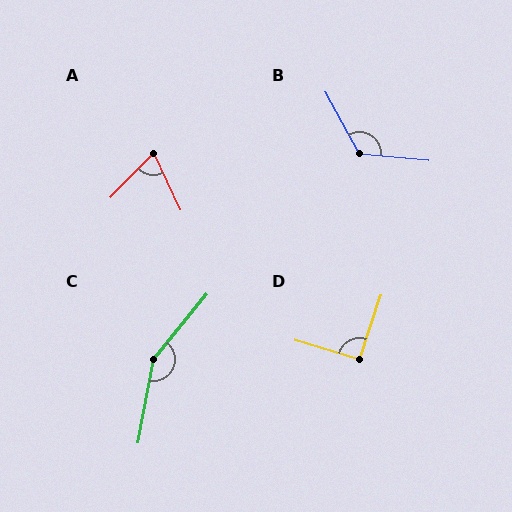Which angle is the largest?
C, at approximately 151 degrees.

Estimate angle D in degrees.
Approximately 92 degrees.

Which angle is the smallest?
A, at approximately 69 degrees.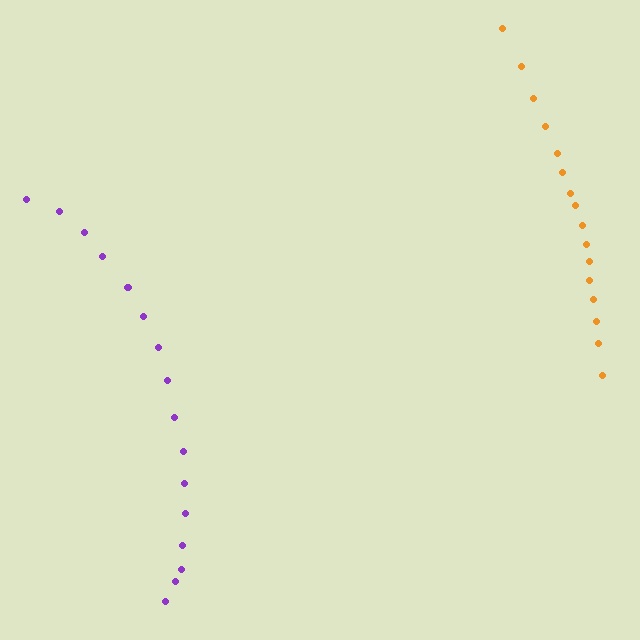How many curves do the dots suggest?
There are 2 distinct paths.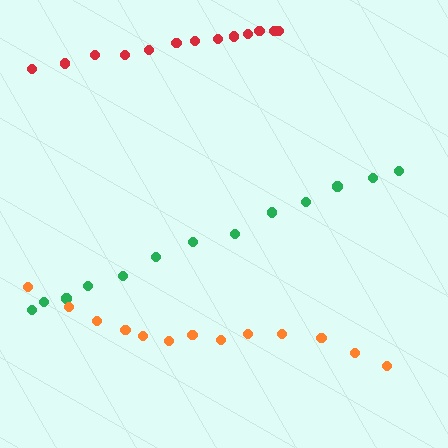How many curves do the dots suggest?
There are 3 distinct paths.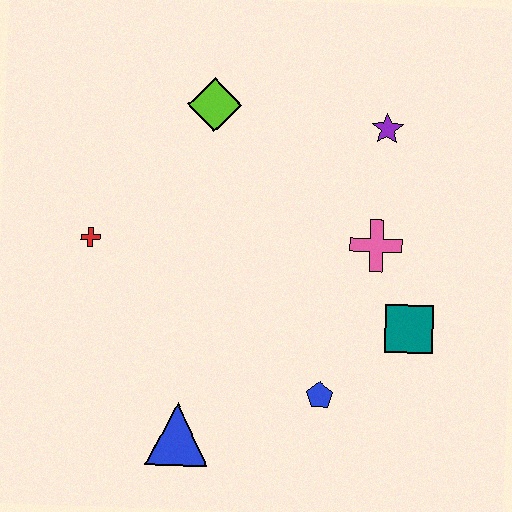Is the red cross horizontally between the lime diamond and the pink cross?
No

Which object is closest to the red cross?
The lime diamond is closest to the red cross.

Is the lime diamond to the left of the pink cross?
Yes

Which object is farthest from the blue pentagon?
The lime diamond is farthest from the blue pentagon.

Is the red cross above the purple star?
No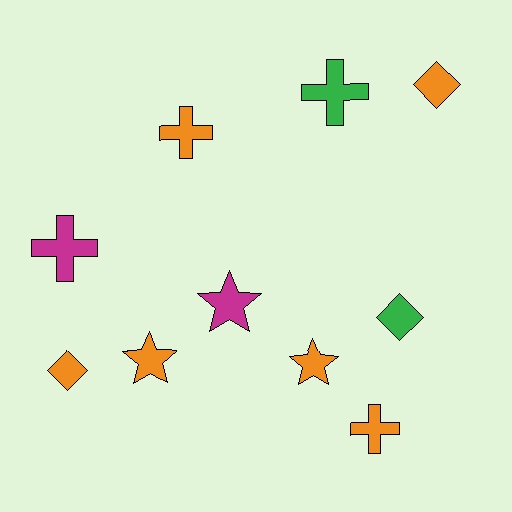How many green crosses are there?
There is 1 green cross.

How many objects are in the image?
There are 10 objects.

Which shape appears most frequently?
Cross, with 4 objects.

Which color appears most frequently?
Orange, with 6 objects.